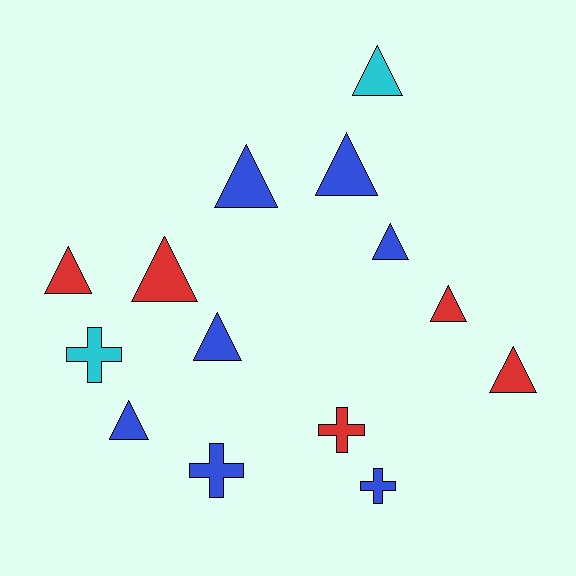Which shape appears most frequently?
Triangle, with 10 objects.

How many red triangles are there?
There are 4 red triangles.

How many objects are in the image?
There are 14 objects.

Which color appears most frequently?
Blue, with 7 objects.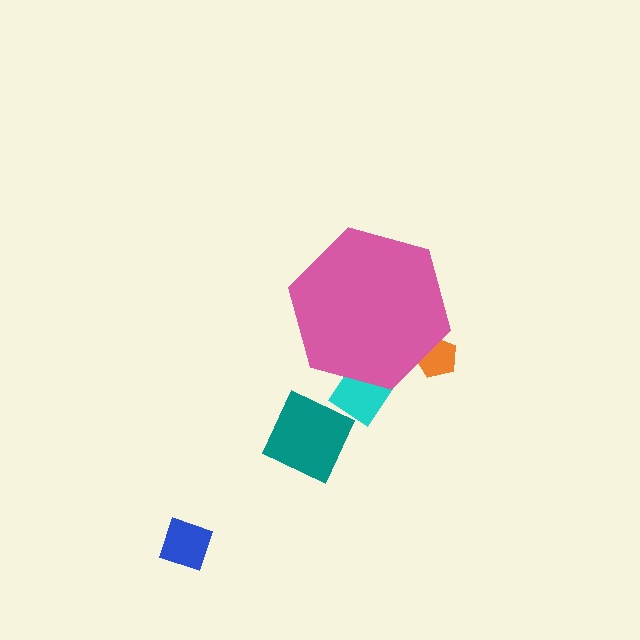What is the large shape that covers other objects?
A pink hexagon.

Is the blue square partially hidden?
No, the blue square is fully visible.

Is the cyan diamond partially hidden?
Yes, the cyan diamond is partially hidden behind the pink hexagon.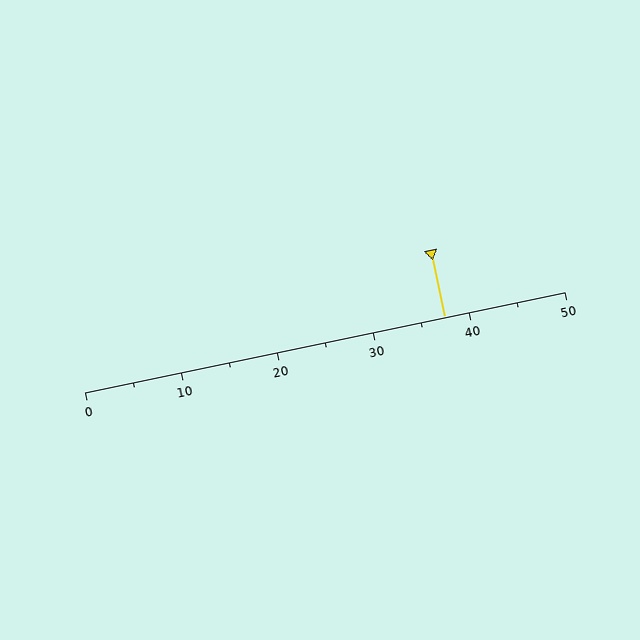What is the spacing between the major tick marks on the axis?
The major ticks are spaced 10 apart.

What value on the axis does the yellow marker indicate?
The marker indicates approximately 37.5.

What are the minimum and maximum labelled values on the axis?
The axis runs from 0 to 50.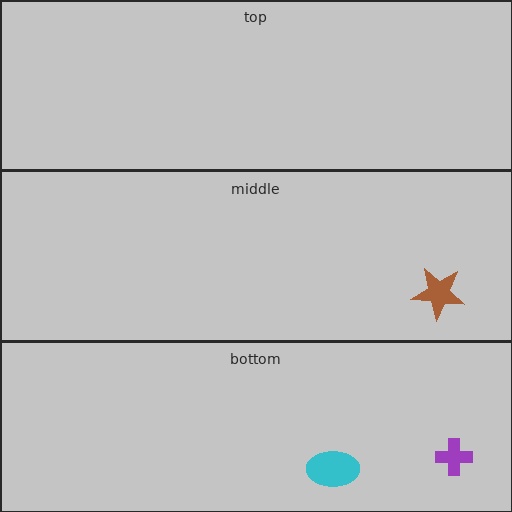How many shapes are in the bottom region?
2.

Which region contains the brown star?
The middle region.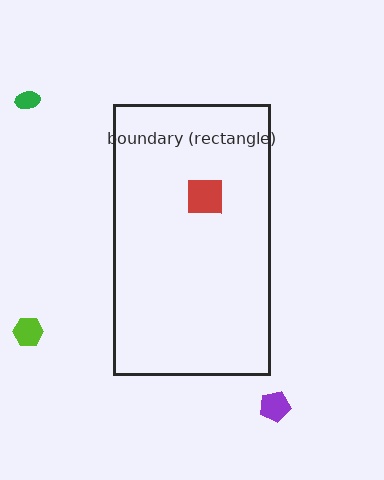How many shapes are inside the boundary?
1 inside, 3 outside.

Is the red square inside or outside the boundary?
Inside.